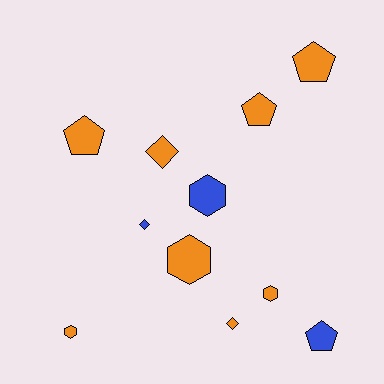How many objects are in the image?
There are 11 objects.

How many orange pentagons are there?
There are 3 orange pentagons.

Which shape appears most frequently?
Pentagon, with 4 objects.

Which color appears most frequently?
Orange, with 8 objects.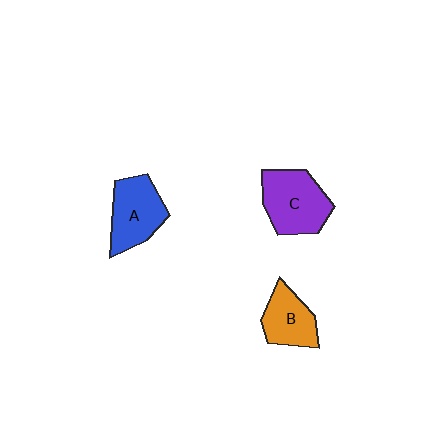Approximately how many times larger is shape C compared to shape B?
Approximately 1.4 times.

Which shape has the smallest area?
Shape B (orange).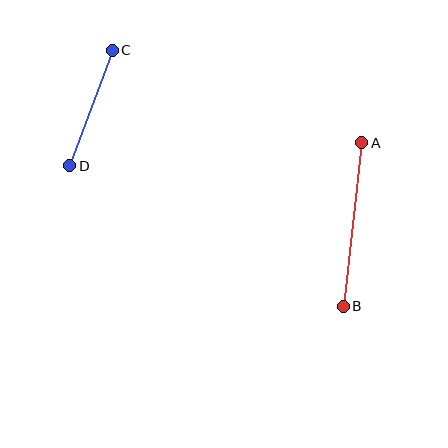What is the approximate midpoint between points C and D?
The midpoint is at approximately (91, 108) pixels.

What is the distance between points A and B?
The distance is approximately 164 pixels.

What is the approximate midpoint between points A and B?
The midpoint is at approximately (352, 224) pixels.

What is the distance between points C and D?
The distance is approximately 123 pixels.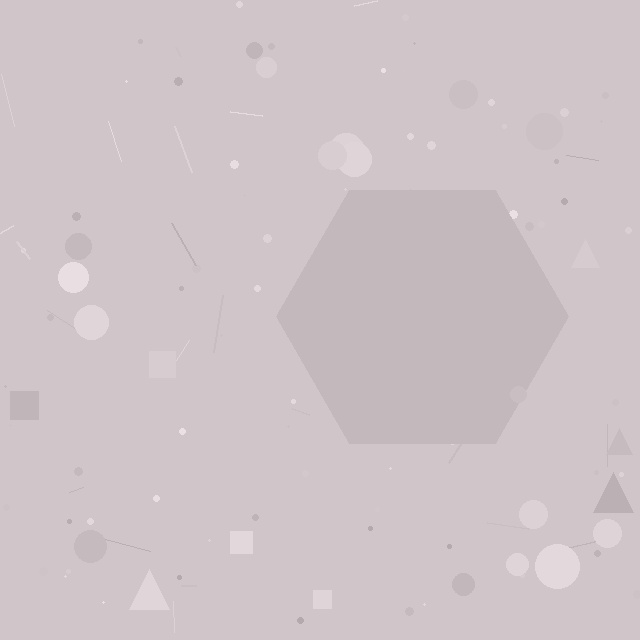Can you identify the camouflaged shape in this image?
The camouflaged shape is a hexagon.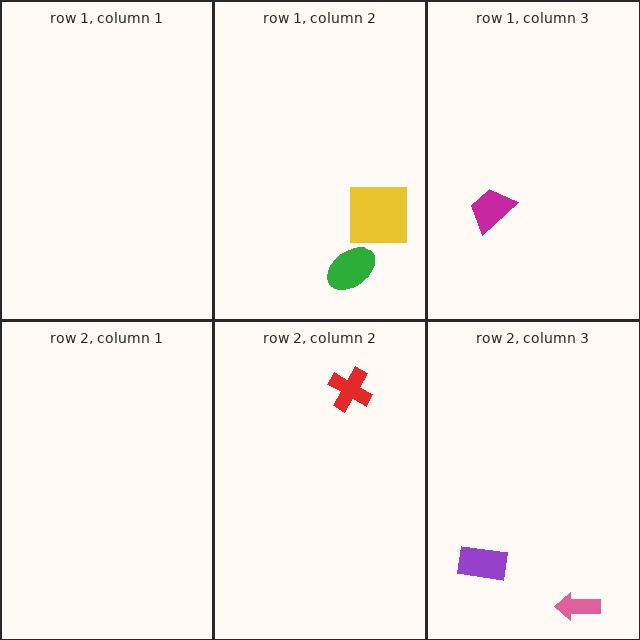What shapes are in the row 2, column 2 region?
The red cross.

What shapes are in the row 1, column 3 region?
The magenta trapezoid.